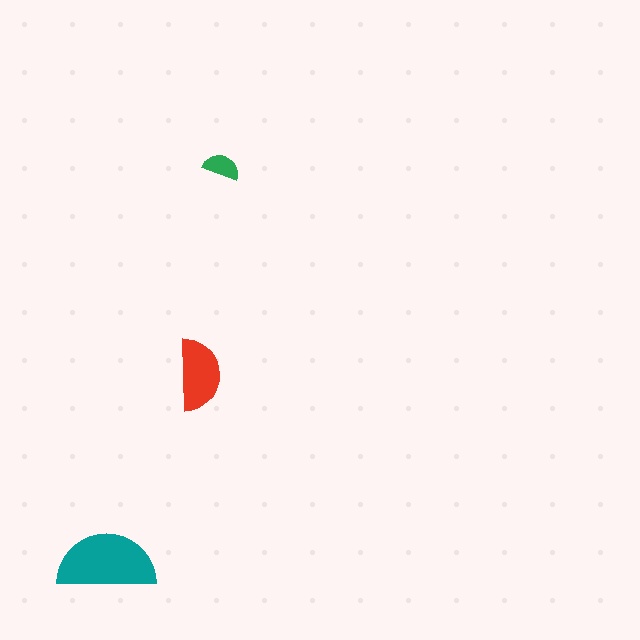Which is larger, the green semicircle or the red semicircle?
The red one.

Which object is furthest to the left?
The teal semicircle is leftmost.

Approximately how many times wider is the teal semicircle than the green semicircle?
About 2.5 times wider.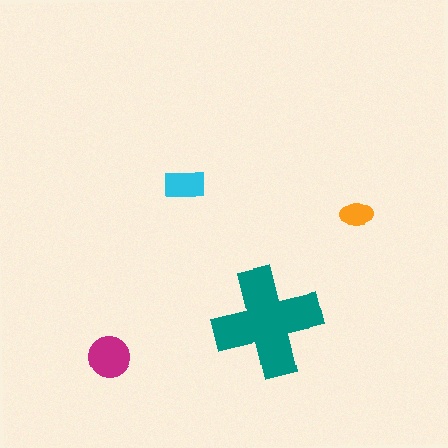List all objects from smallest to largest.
The orange ellipse, the cyan rectangle, the magenta circle, the teal cross.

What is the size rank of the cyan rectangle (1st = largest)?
3rd.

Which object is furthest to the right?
The orange ellipse is rightmost.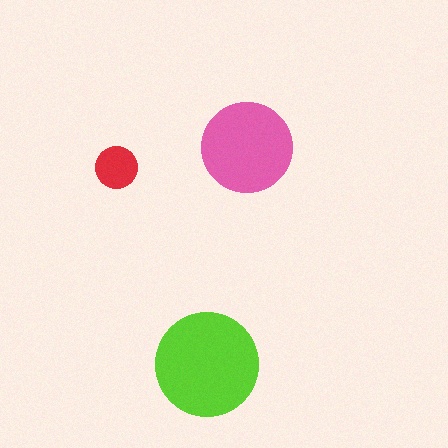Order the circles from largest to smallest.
the lime one, the pink one, the red one.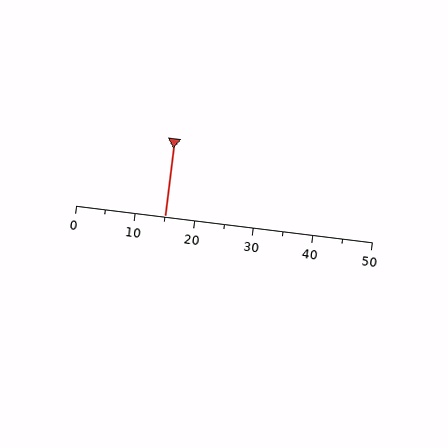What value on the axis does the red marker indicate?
The marker indicates approximately 15.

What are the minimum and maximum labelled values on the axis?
The axis runs from 0 to 50.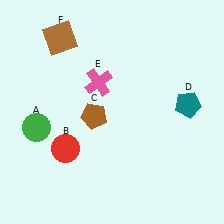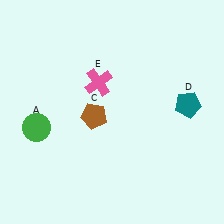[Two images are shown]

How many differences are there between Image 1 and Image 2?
There are 2 differences between the two images.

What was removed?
The red circle (B), the brown square (F) were removed in Image 2.